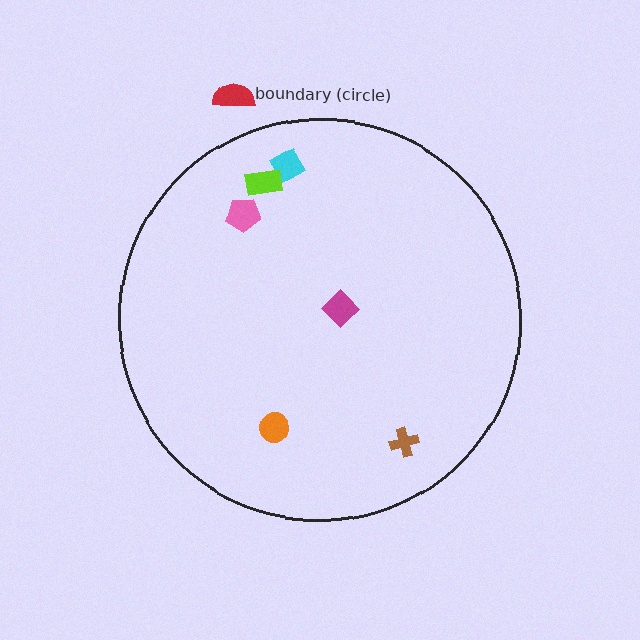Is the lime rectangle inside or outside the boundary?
Inside.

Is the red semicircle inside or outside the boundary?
Outside.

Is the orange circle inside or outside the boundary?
Inside.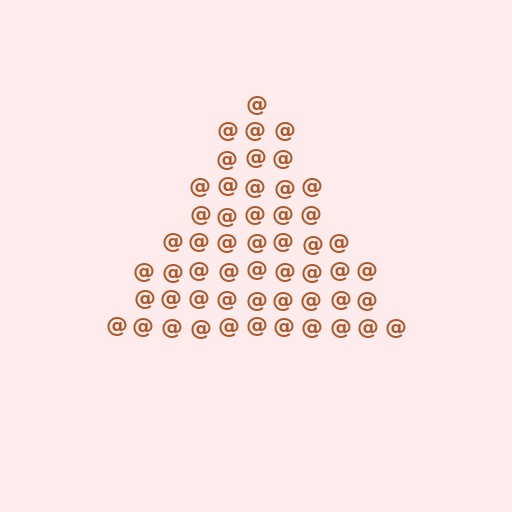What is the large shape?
The large shape is a triangle.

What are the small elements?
The small elements are at signs.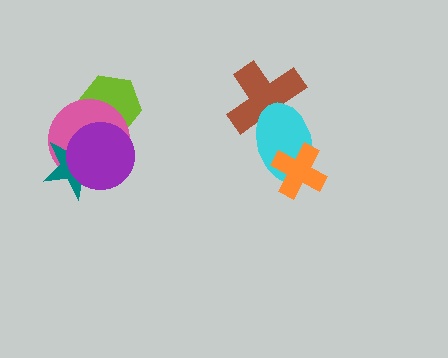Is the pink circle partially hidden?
Yes, it is partially covered by another shape.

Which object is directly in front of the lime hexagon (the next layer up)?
The pink circle is directly in front of the lime hexagon.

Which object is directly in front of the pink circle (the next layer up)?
The teal star is directly in front of the pink circle.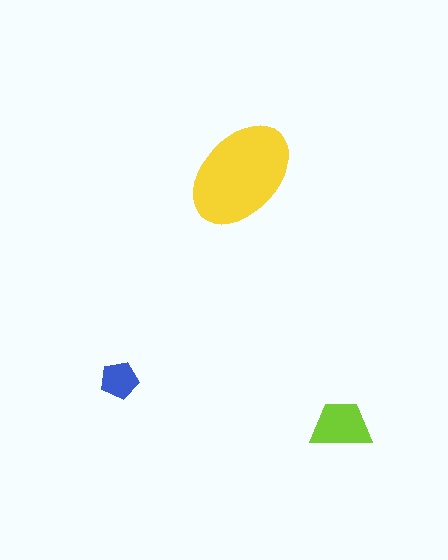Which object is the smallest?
The blue pentagon.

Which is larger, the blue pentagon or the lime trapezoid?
The lime trapezoid.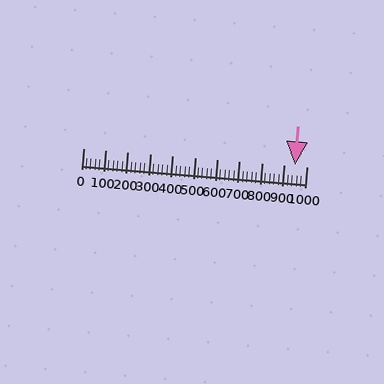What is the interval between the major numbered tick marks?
The major tick marks are spaced 100 units apart.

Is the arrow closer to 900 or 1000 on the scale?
The arrow is closer to 1000.